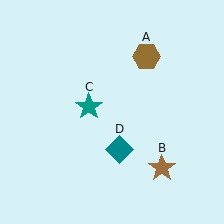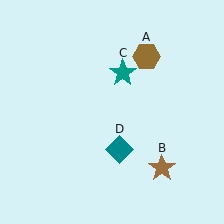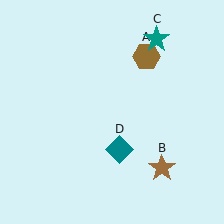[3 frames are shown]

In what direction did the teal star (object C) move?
The teal star (object C) moved up and to the right.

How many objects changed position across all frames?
1 object changed position: teal star (object C).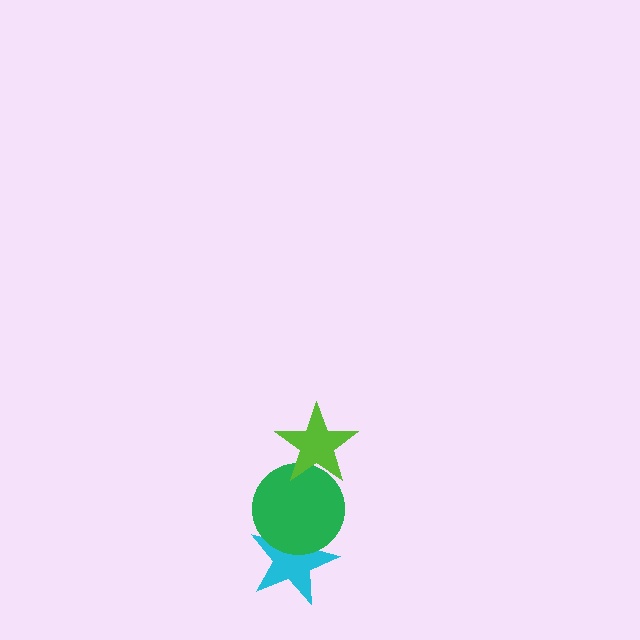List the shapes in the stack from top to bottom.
From top to bottom: the lime star, the green circle, the cyan star.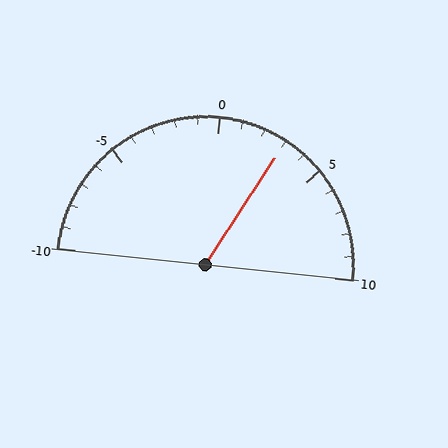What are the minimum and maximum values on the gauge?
The gauge ranges from -10 to 10.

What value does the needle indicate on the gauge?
The needle indicates approximately 3.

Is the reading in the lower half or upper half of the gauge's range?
The reading is in the upper half of the range (-10 to 10).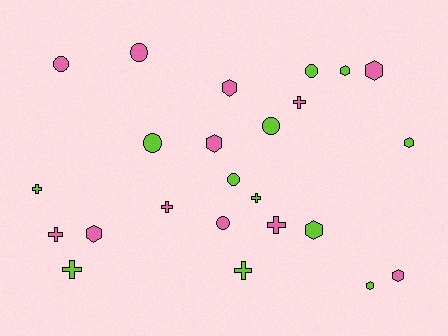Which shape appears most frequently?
Hexagon, with 9 objects.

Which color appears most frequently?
Pink, with 12 objects.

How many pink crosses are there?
There are 4 pink crosses.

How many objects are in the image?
There are 24 objects.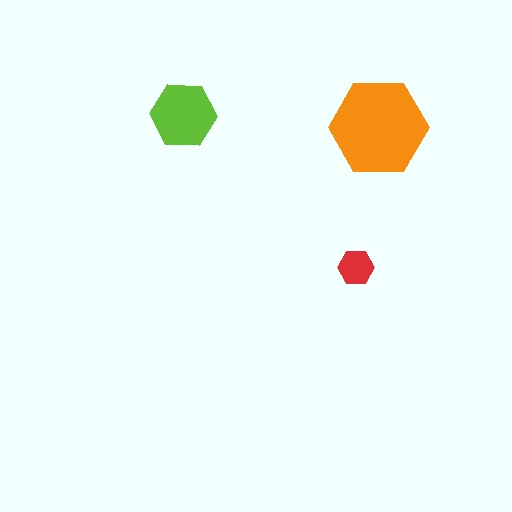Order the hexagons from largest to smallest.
the orange one, the lime one, the red one.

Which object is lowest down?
The red hexagon is bottommost.